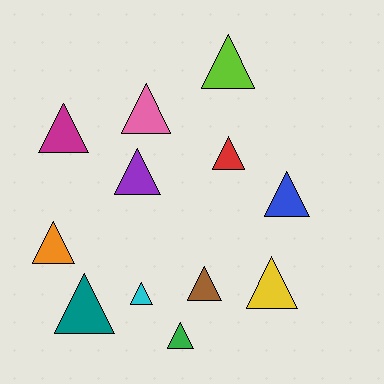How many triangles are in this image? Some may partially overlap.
There are 12 triangles.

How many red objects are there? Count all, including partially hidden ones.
There is 1 red object.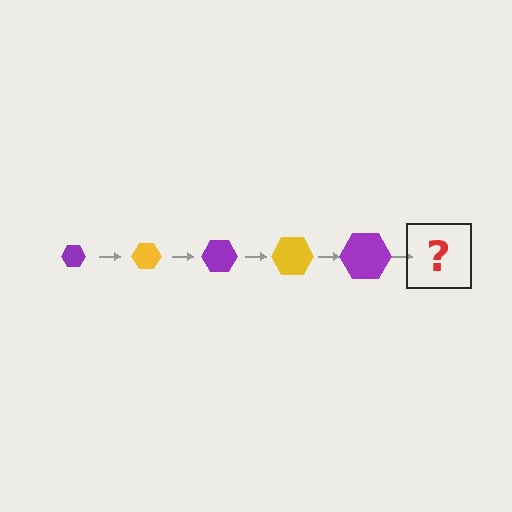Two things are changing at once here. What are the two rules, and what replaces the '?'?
The two rules are that the hexagon grows larger each step and the color cycles through purple and yellow. The '?' should be a yellow hexagon, larger than the previous one.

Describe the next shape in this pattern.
It should be a yellow hexagon, larger than the previous one.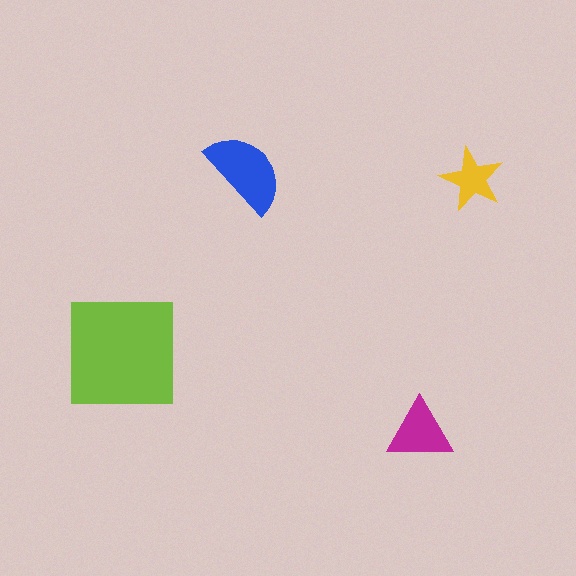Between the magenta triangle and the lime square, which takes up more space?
The lime square.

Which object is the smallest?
The yellow star.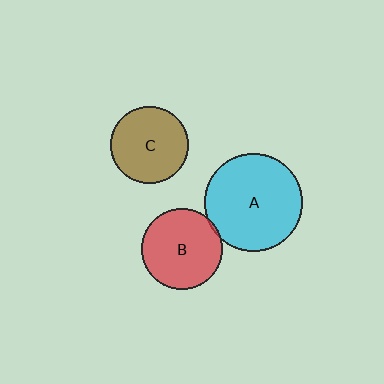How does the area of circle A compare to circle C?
Approximately 1.6 times.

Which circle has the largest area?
Circle A (cyan).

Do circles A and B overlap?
Yes.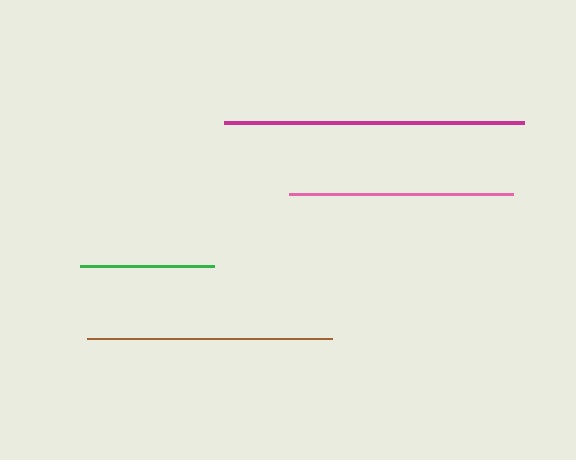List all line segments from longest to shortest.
From longest to shortest: magenta, brown, pink, green.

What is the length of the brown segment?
The brown segment is approximately 245 pixels long.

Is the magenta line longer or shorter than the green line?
The magenta line is longer than the green line.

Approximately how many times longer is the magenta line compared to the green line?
The magenta line is approximately 2.2 times the length of the green line.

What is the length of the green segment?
The green segment is approximately 134 pixels long.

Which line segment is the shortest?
The green line is the shortest at approximately 134 pixels.